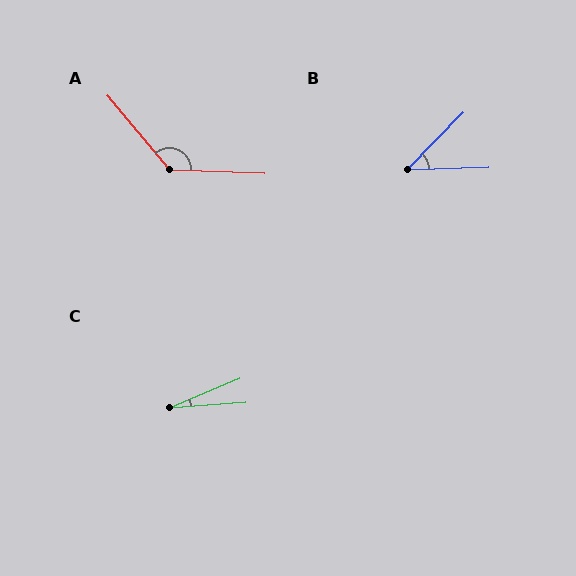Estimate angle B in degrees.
Approximately 44 degrees.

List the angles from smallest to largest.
C (18°), B (44°), A (132°).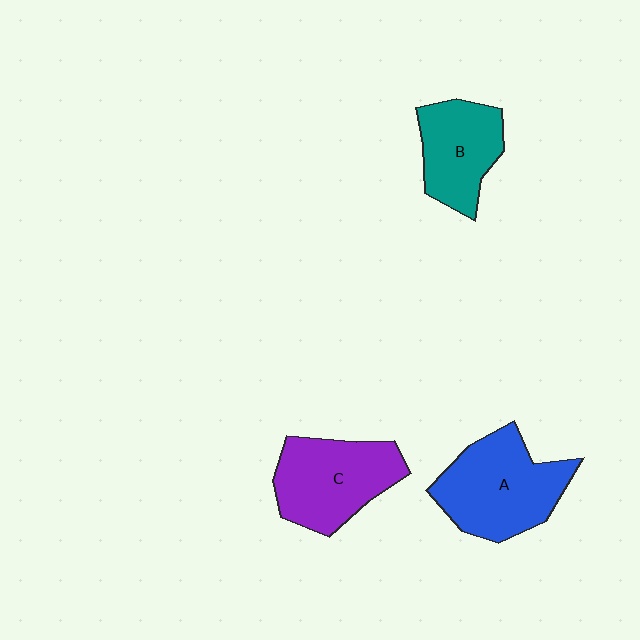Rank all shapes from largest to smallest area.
From largest to smallest: A (blue), C (purple), B (teal).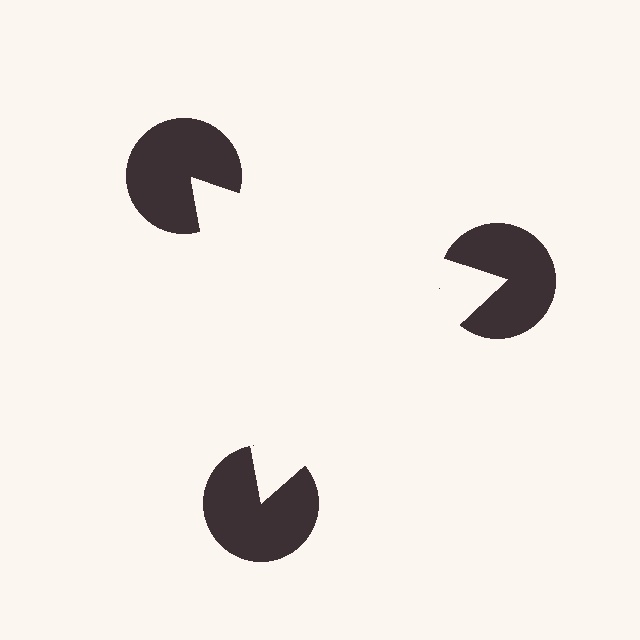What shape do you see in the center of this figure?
An illusory triangle — its edges are inferred from the aligned wedge cuts in the pac-man discs, not physically drawn.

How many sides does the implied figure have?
3 sides.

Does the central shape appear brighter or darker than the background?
It typically appears slightly brighter than the background, even though no actual brightness change is drawn.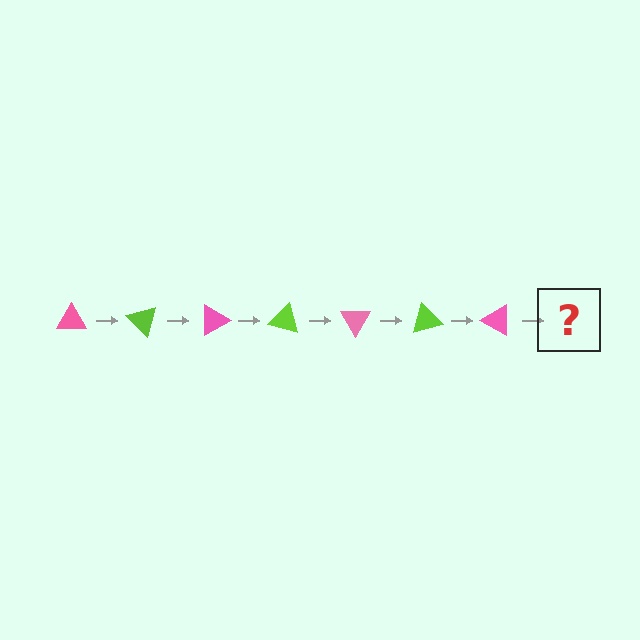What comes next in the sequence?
The next element should be a lime triangle, rotated 315 degrees from the start.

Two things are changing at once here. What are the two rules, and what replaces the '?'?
The two rules are that it rotates 45 degrees each step and the color cycles through pink and lime. The '?' should be a lime triangle, rotated 315 degrees from the start.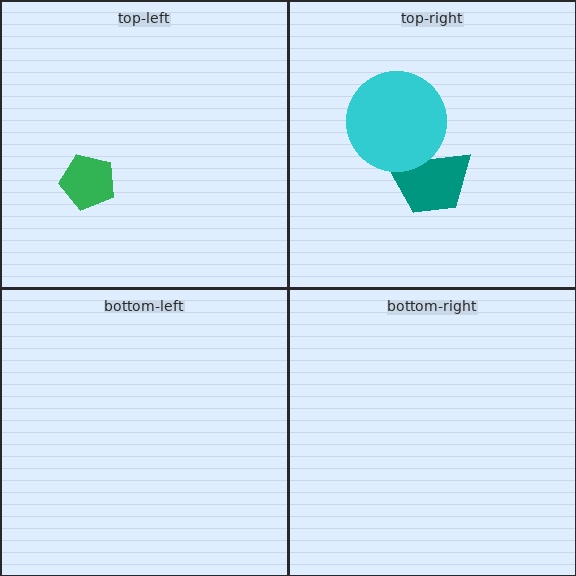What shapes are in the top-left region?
The green pentagon.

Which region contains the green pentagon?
The top-left region.